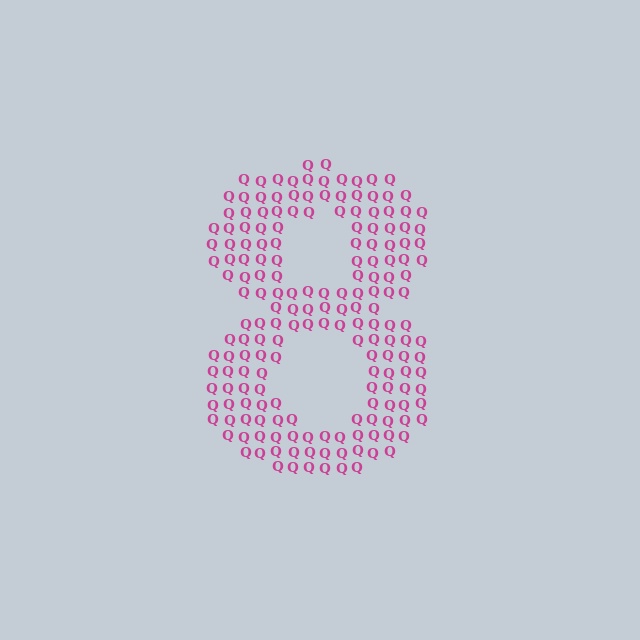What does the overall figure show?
The overall figure shows the digit 8.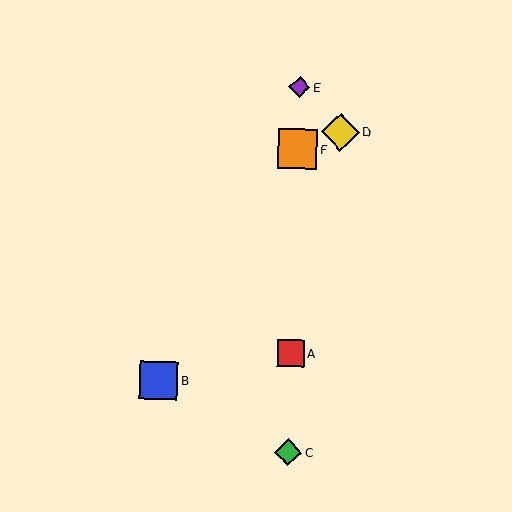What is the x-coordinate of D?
Object D is at x≈340.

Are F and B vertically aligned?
No, F is at x≈297 and B is at x≈159.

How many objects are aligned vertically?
4 objects (A, C, E, F) are aligned vertically.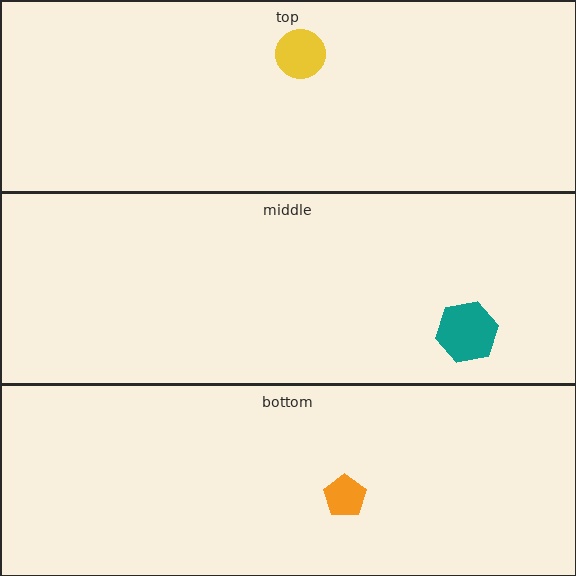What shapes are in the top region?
The yellow circle.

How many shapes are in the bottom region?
1.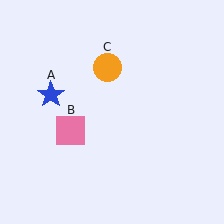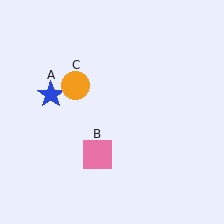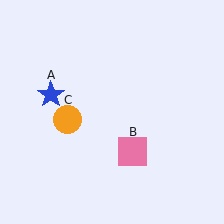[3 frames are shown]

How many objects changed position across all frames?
2 objects changed position: pink square (object B), orange circle (object C).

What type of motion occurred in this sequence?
The pink square (object B), orange circle (object C) rotated counterclockwise around the center of the scene.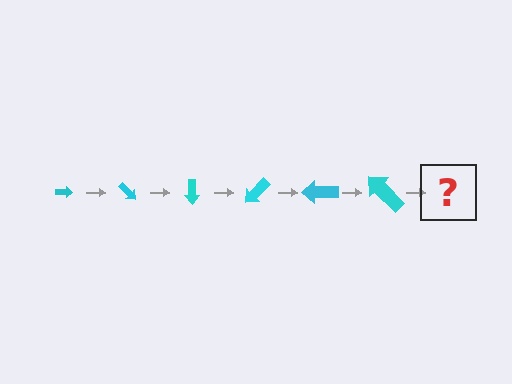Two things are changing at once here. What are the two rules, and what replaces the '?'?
The two rules are that the arrow grows larger each step and it rotates 45 degrees each step. The '?' should be an arrow, larger than the previous one and rotated 270 degrees from the start.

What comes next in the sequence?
The next element should be an arrow, larger than the previous one and rotated 270 degrees from the start.